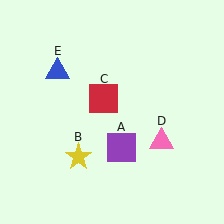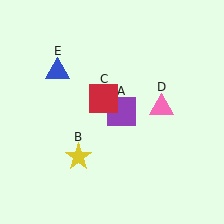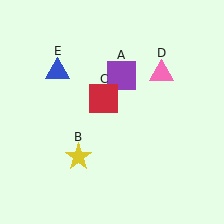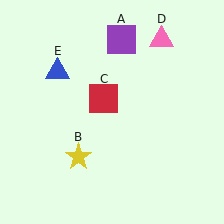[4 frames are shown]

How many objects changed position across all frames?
2 objects changed position: purple square (object A), pink triangle (object D).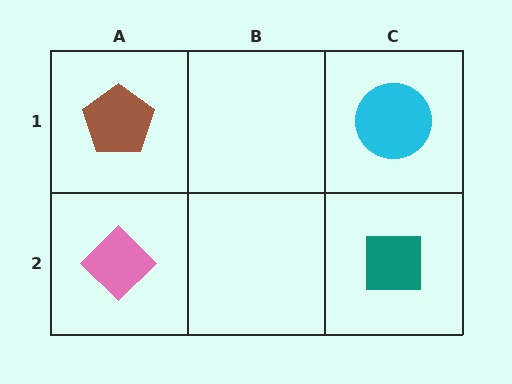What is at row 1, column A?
A brown pentagon.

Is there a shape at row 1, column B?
No, that cell is empty.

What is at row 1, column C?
A cyan circle.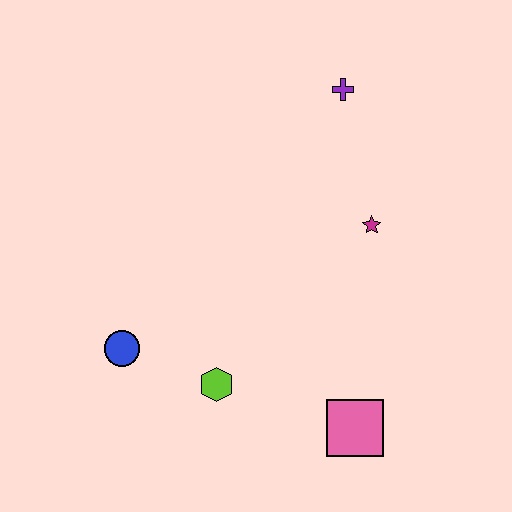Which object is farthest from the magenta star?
The blue circle is farthest from the magenta star.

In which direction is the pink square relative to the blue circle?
The pink square is to the right of the blue circle.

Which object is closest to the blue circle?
The lime hexagon is closest to the blue circle.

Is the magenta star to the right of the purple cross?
Yes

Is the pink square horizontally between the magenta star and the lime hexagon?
Yes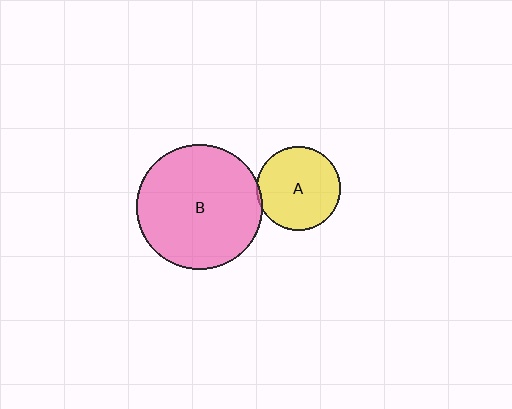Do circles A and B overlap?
Yes.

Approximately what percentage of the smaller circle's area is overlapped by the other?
Approximately 5%.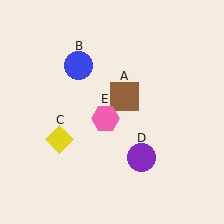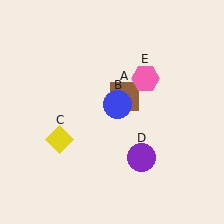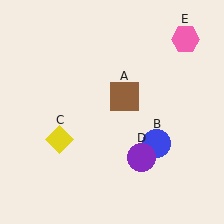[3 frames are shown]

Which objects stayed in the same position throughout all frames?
Brown square (object A) and yellow diamond (object C) and purple circle (object D) remained stationary.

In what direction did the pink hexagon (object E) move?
The pink hexagon (object E) moved up and to the right.